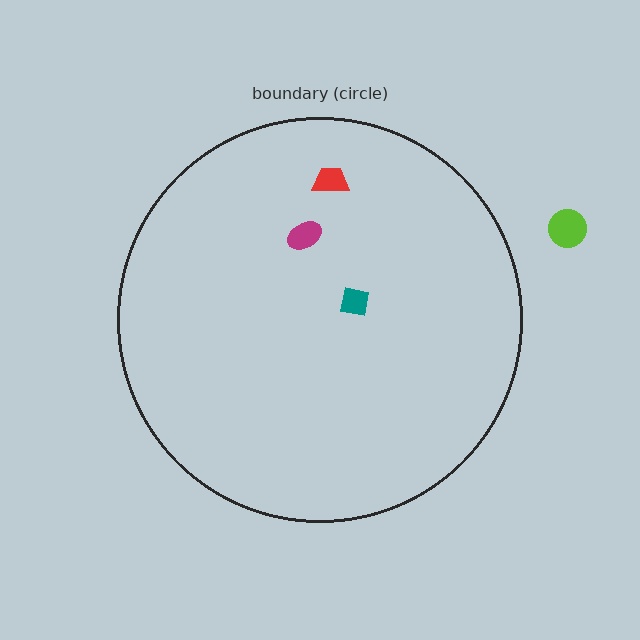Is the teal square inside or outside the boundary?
Inside.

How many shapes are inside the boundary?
3 inside, 1 outside.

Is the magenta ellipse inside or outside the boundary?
Inside.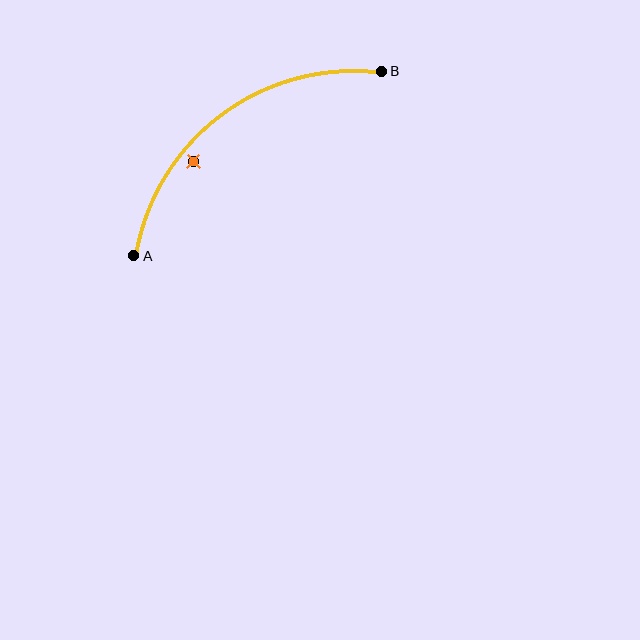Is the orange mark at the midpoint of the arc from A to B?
No — the orange mark does not lie on the arc at all. It sits slightly inside the curve.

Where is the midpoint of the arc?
The arc midpoint is the point on the curve farthest from the straight line joining A and B. It sits above and to the left of that line.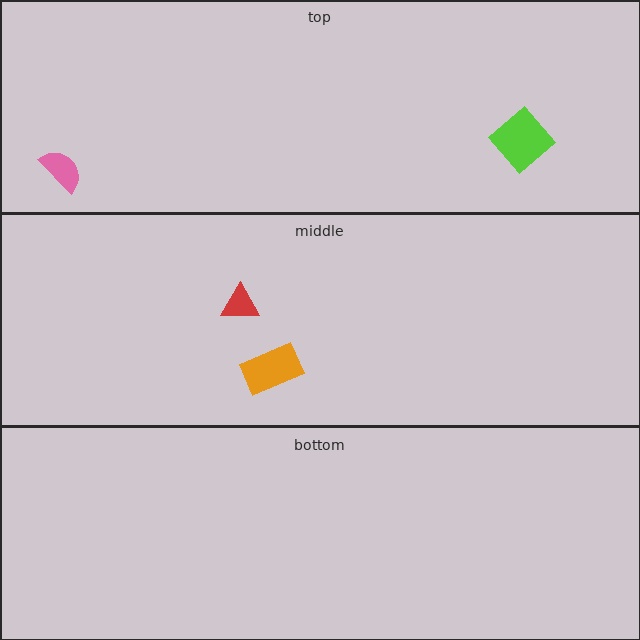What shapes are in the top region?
The pink semicircle, the lime diamond.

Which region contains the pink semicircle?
The top region.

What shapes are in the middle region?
The red triangle, the orange rectangle.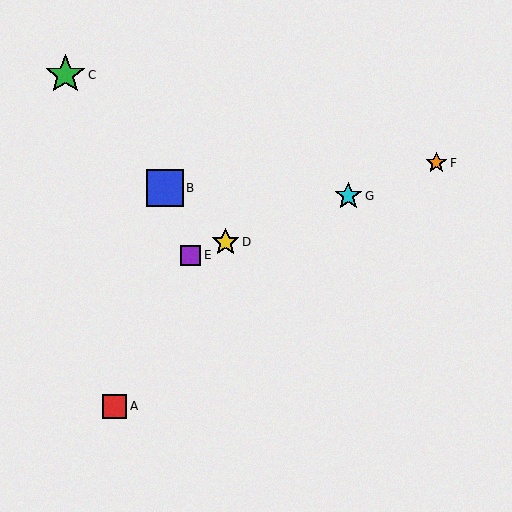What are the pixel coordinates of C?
Object C is at (65, 75).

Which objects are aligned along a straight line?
Objects D, E, F, G are aligned along a straight line.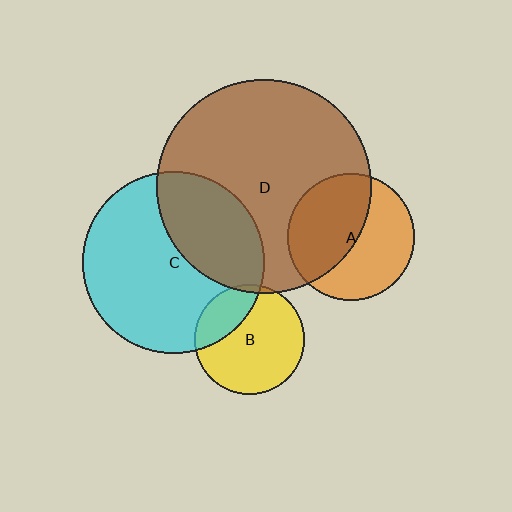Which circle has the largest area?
Circle D (brown).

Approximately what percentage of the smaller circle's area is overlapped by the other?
Approximately 5%.